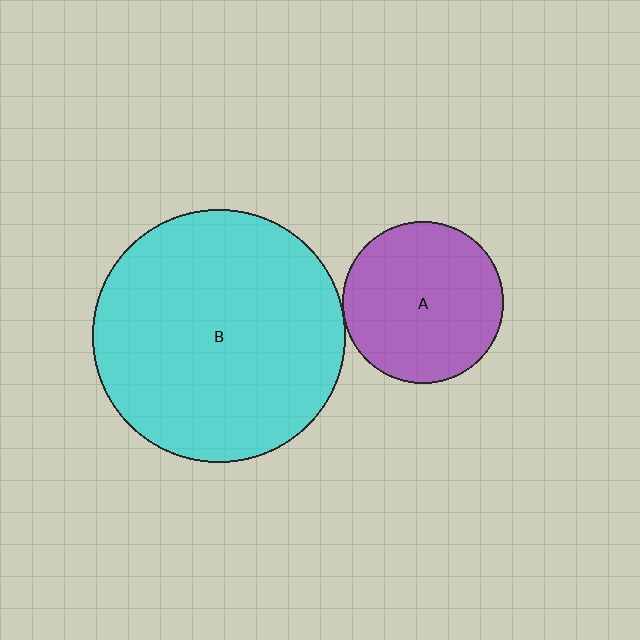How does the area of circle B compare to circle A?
Approximately 2.5 times.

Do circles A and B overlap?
Yes.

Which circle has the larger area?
Circle B (cyan).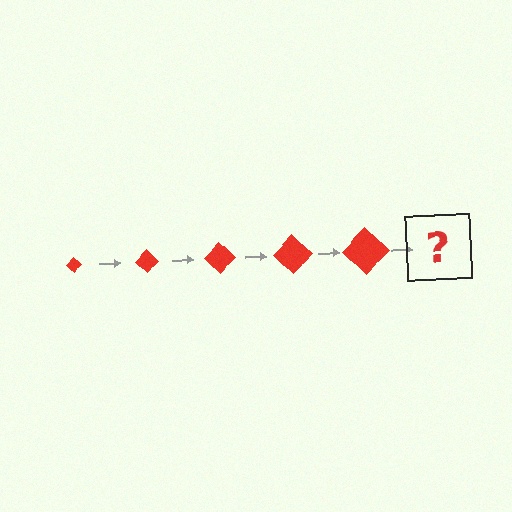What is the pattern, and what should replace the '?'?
The pattern is that the diamond gets progressively larger each step. The '?' should be a red diamond, larger than the previous one.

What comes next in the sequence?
The next element should be a red diamond, larger than the previous one.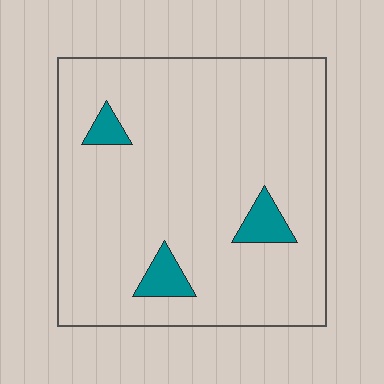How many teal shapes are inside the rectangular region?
3.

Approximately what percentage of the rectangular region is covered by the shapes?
Approximately 5%.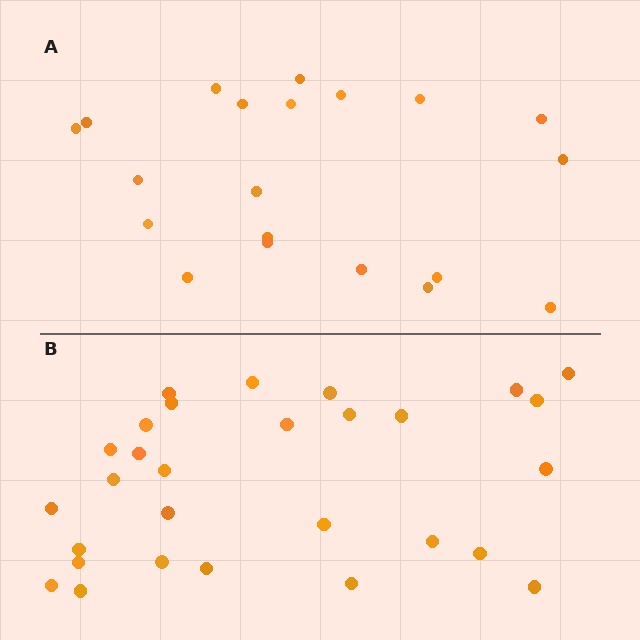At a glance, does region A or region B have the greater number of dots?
Region B (the bottom region) has more dots.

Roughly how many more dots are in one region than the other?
Region B has roughly 8 or so more dots than region A.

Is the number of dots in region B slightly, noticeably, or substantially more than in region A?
Region B has substantially more. The ratio is roughly 1.4 to 1.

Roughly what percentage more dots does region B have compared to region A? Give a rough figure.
About 45% more.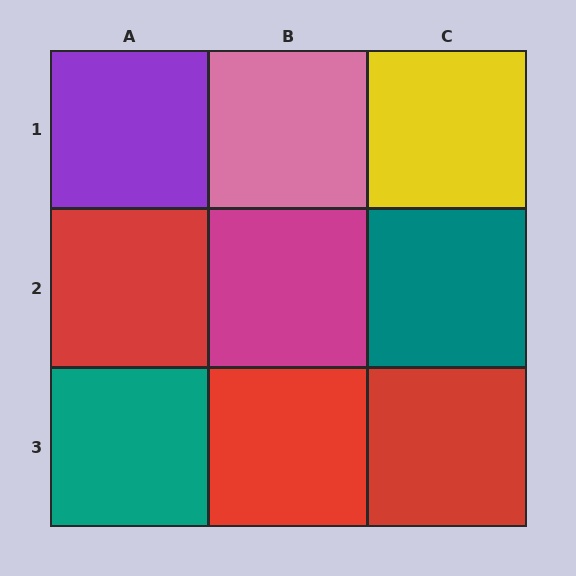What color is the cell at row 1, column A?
Purple.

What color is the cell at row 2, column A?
Red.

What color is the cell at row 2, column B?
Magenta.